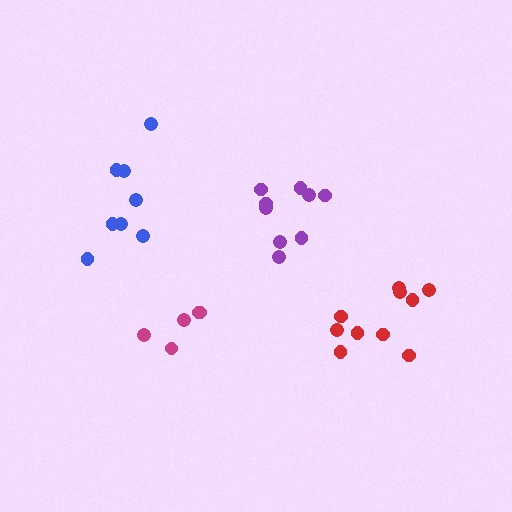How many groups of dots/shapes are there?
There are 4 groups.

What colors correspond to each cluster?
The clusters are colored: magenta, blue, purple, red.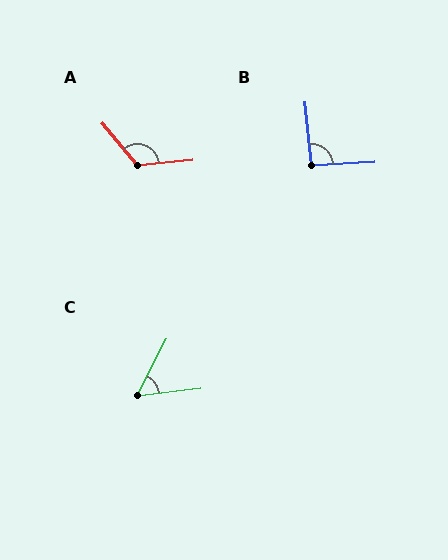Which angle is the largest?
A, at approximately 123 degrees.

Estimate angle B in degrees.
Approximately 92 degrees.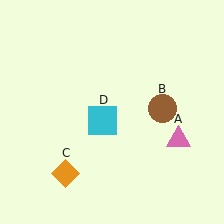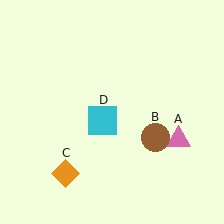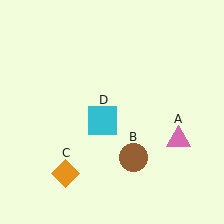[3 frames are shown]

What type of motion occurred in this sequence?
The brown circle (object B) rotated clockwise around the center of the scene.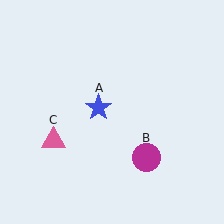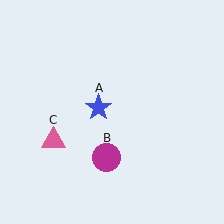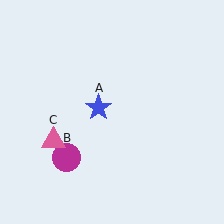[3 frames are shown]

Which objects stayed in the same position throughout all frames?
Blue star (object A) and pink triangle (object C) remained stationary.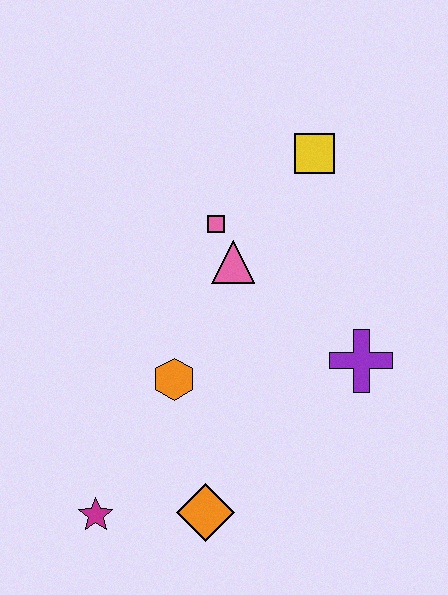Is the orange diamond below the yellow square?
Yes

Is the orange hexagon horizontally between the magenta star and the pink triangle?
Yes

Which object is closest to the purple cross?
The pink triangle is closest to the purple cross.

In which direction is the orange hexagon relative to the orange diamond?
The orange hexagon is above the orange diamond.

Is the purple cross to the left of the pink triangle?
No